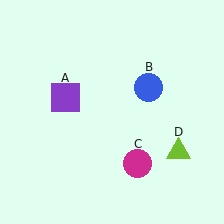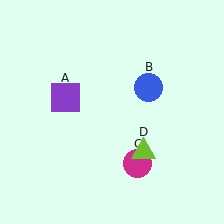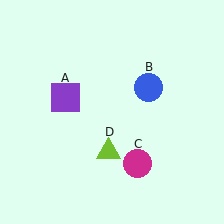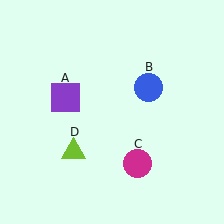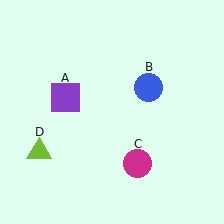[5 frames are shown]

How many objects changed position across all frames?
1 object changed position: lime triangle (object D).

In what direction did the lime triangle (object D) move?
The lime triangle (object D) moved left.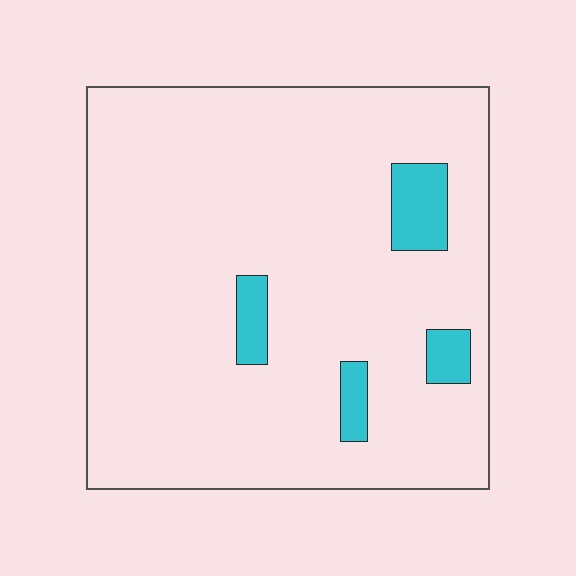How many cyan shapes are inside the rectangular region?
4.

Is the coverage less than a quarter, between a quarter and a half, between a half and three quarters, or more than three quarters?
Less than a quarter.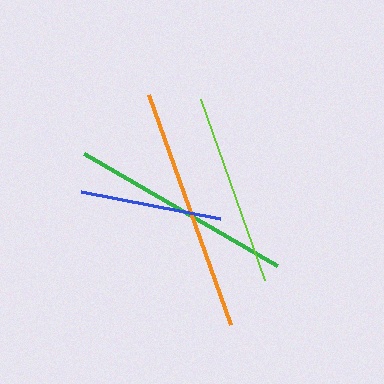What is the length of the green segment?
The green segment is approximately 222 pixels long.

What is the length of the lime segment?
The lime segment is approximately 192 pixels long.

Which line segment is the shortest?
The blue line is the shortest at approximately 142 pixels.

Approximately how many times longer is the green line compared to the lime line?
The green line is approximately 1.2 times the length of the lime line.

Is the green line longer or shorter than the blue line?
The green line is longer than the blue line.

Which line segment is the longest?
The orange line is the longest at approximately 244 pixels.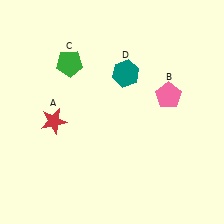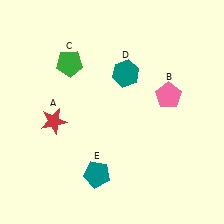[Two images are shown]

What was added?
A teal pentagon (E) was added in Image 2.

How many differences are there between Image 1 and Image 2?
There is 1 difference between the two images.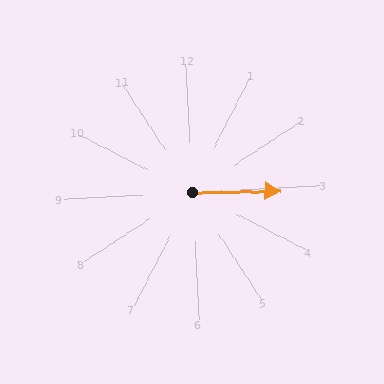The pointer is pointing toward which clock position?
Roughly 3 o'clock.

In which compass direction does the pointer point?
East.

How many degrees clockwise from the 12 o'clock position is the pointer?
Approximately 92 degrees.